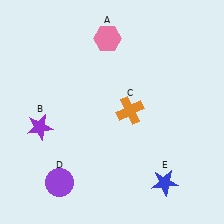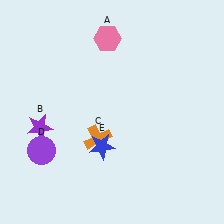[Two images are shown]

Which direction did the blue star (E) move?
The blue star (E) moved left.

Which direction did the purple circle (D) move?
The purple circle (D) moved up.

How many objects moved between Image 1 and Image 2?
3 objects moved between the two images.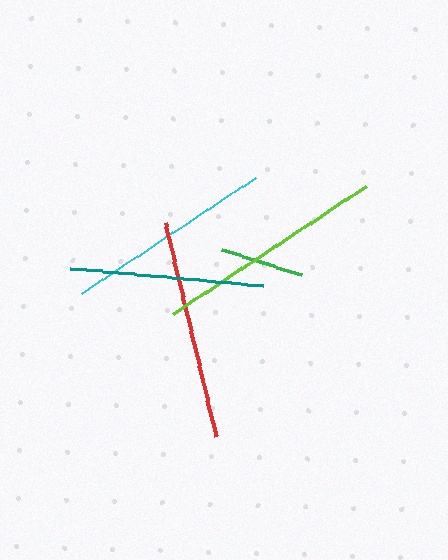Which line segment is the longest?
The lime line is the longest at approximately 231 pixels.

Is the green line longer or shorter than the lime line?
The lime line is longer than the green line.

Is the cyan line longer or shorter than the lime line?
The lime line is longer than the cyan line.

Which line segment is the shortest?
The green line is the shortest at approximately 85 pixels.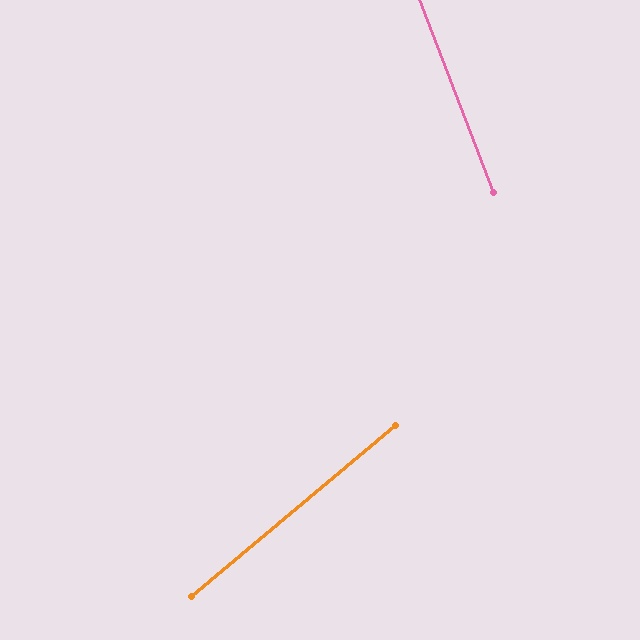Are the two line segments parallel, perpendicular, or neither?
Neither parallel nor perpendicular — they differ by about 71°.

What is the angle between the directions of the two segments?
Approximately 71 degrees.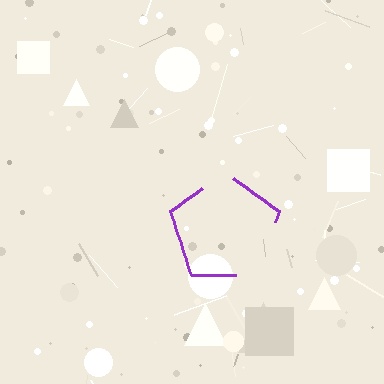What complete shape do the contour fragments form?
The contour fragments form a pentagon.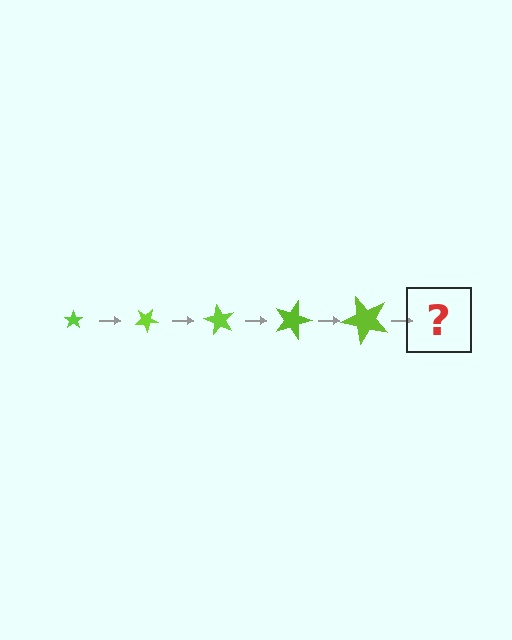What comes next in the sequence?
The next element should be a star, larger than the previous one and rotated 150 degrees from the start.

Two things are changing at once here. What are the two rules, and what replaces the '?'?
The two rules are that the star grows larger each step and it rotates 30 degrees each step. The '?' should be a star, larger than the previous one and rotated 150 degrees from the start.